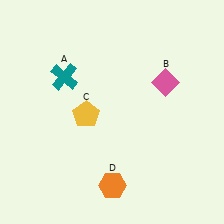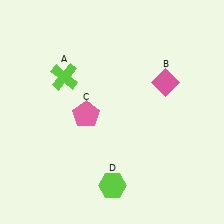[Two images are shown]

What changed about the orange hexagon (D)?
In Image 1, D is orange. In Image 2, it changed to lime.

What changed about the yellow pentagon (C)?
In Image 1, C is yellow. In Image 2, it changed to pink.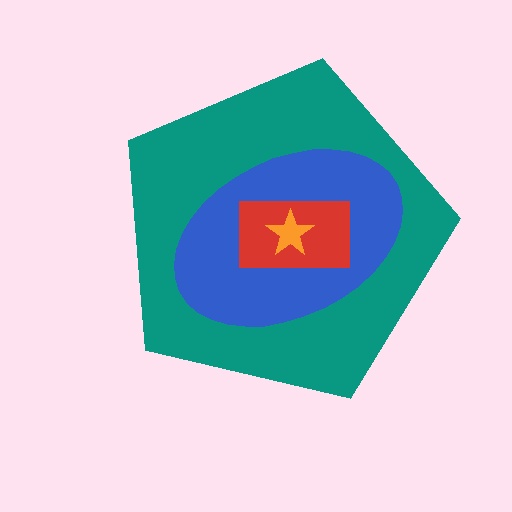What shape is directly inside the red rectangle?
The orange star.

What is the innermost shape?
The orange star.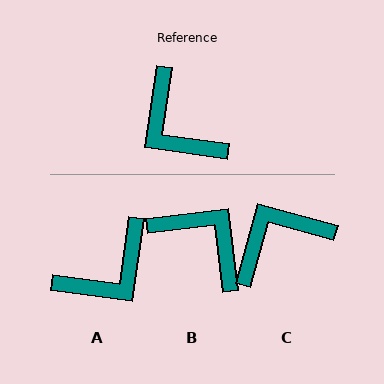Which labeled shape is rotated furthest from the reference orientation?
B, about 165 degrees away.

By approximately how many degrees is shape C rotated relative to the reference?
Approximately 98 degrees clockwise.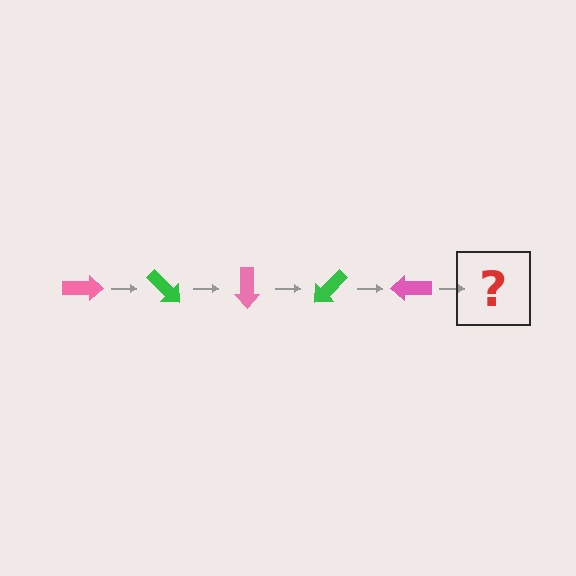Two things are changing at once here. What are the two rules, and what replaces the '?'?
The two rules are that it rotates 45 degrees each step and the color cycles through pink and green. The '?' should be a green arrow, rotated 225 degrees from the start.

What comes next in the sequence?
The next element should be a green arrow, rotated 225 degrees from the start.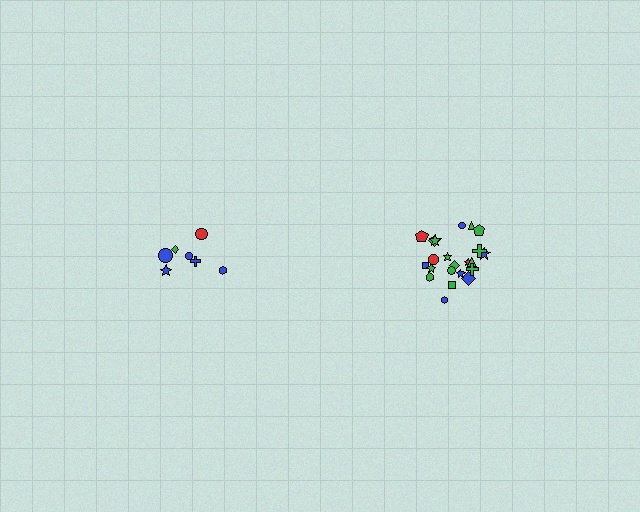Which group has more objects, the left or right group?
The right group.